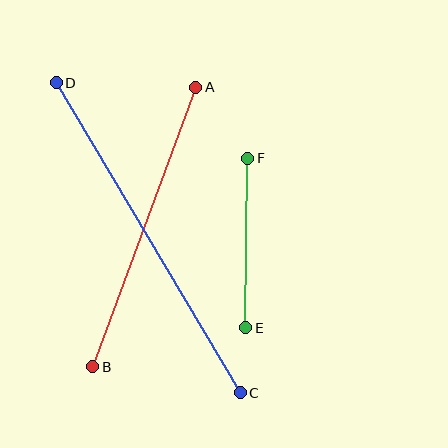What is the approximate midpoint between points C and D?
The midpoint is at approximately (148, 238) pixels.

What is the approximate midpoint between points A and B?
The midpoint is at approximately (144, 227) pixels.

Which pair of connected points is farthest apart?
Points C and D are farthest apart.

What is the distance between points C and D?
The distance is approximately 361 pixels.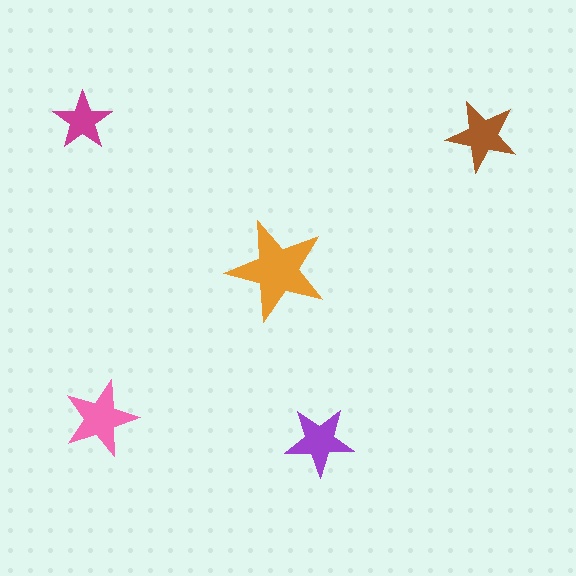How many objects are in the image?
There are 5 objects in the image.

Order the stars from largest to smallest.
the orange one, the pink one, the brown one, the purple one, the magenta one.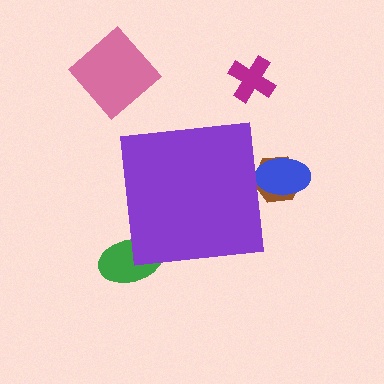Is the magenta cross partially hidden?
No, the magenta cross is fully visible.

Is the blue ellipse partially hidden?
Yes, the blue ellipse is partially hidden behind the purple square.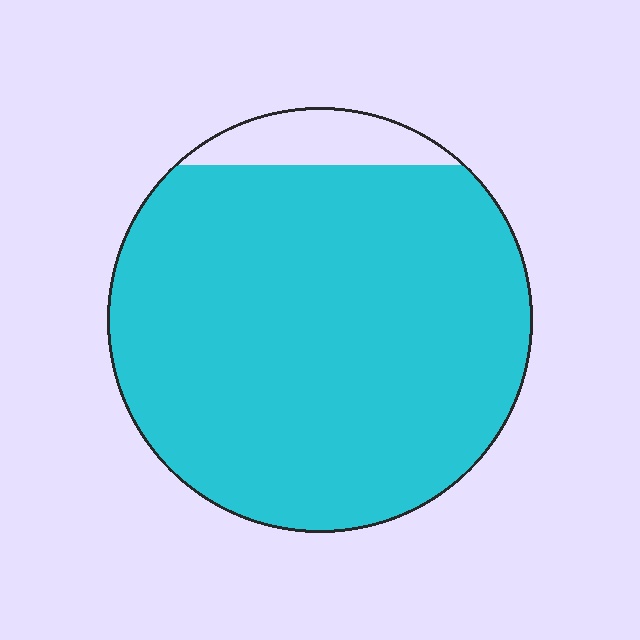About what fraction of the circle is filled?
About nine tenths (9/10).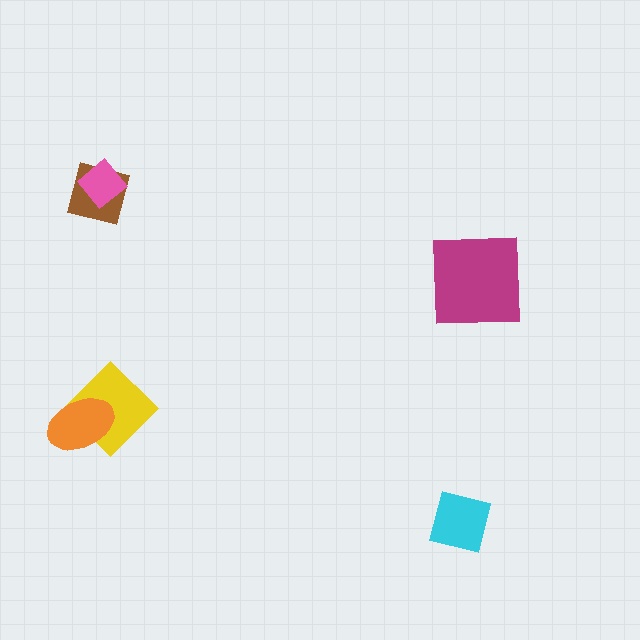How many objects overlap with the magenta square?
0 objects overlap with the magenta square.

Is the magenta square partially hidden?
No, no other shape covers it.